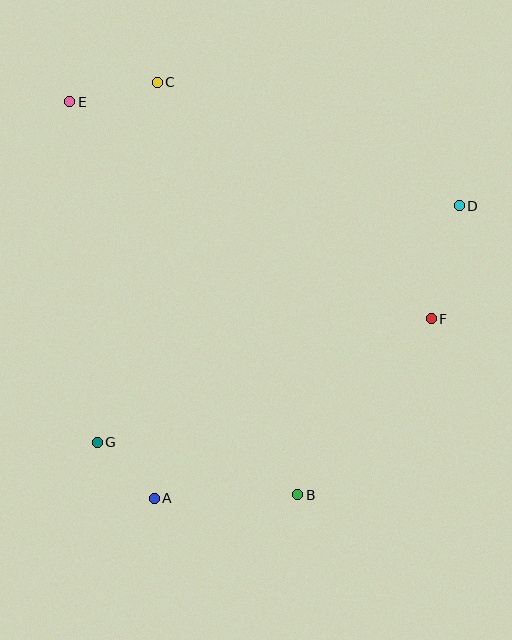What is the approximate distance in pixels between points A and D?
The distance between A and D is approximately 423 pixels.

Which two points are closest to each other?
Points A and G are closest to each other.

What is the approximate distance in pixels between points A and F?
The distance between A and F is approximately 330 pixels.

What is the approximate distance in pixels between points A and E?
The distance between A and E is approximately 406 pixels.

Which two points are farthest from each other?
Points B and E are farthest from each other.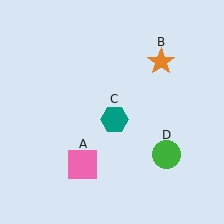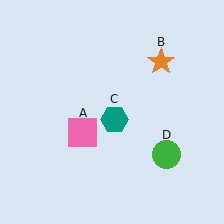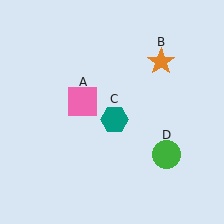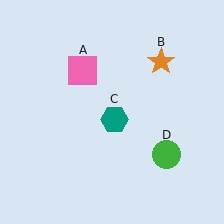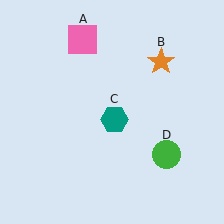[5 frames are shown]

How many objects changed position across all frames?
1 object changed position: pink square (object A).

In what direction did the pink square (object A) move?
The pink square (object A) moved up.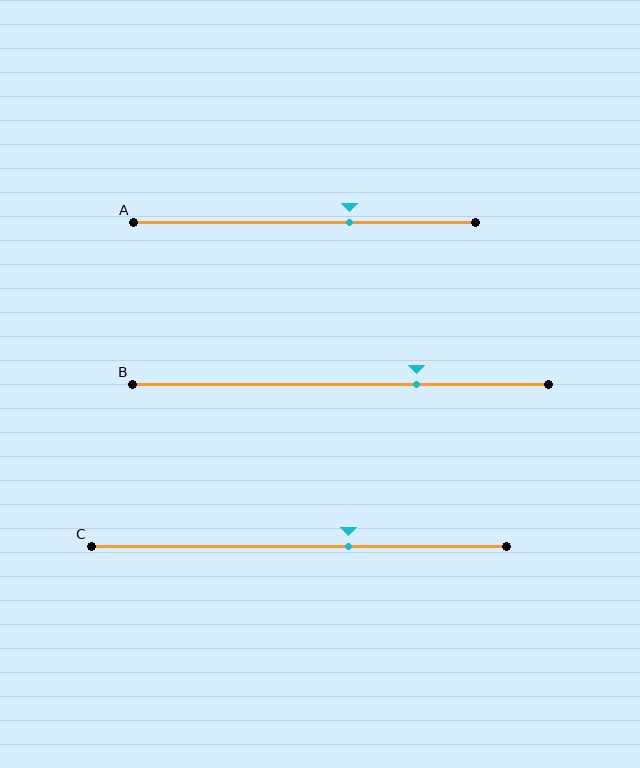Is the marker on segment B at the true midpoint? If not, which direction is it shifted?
No, the marker on segment B is shifted to the right by about 18% of the segment length.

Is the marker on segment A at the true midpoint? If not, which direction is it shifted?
No, the marker on segment A is shifted to the right by about 13% of the segment length.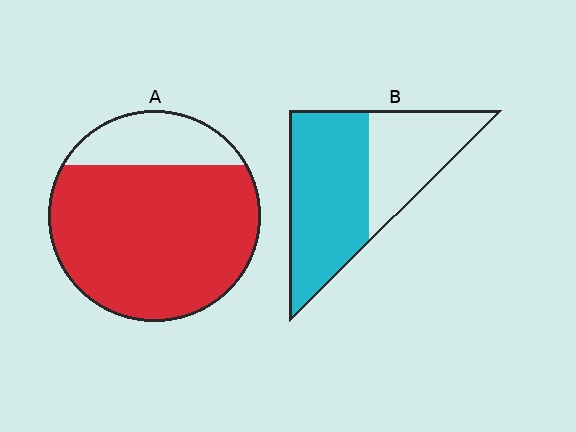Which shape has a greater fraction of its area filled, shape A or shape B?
Shape A.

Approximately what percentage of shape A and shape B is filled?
A is approximately 80% and B is approximately 60%.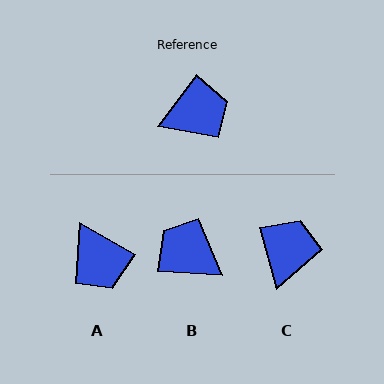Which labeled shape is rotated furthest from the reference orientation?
B, about 123 degrees away.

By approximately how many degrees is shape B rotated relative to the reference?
Approximately 123 degrees counter-clockwise.